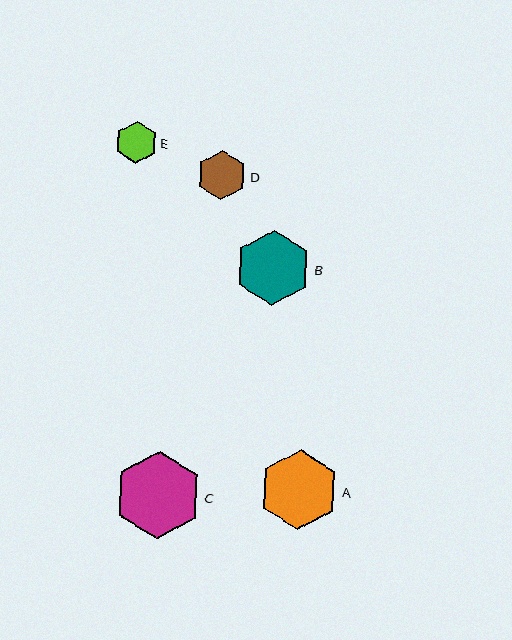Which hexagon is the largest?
Hexagon C is the largest with a size of approximately 88 pixels.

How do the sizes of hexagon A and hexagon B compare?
Hexagon A and hexagon B are approximately the same size.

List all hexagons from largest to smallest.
From largest to smallest: C, A, B, D, E.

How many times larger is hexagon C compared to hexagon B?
Hexagon C is approximately 1.2 times the size of hexagon B.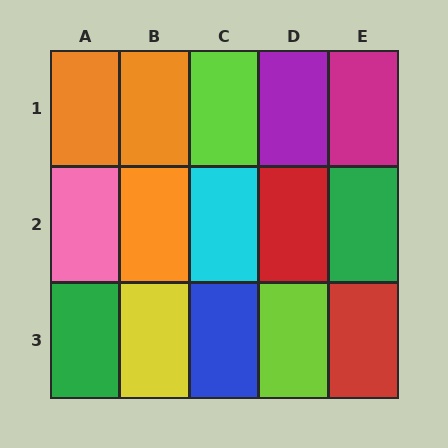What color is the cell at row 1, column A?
Orange.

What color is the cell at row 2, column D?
Red.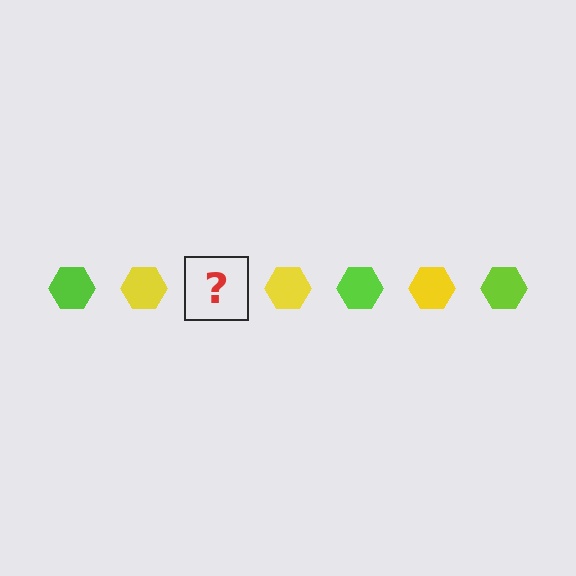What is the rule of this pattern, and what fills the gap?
The rule is that the pattern cycles through lime, yellow hexagons. The gap should be filled with a lime hexagon.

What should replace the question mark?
The question mark should be replaced with a lime hexagon.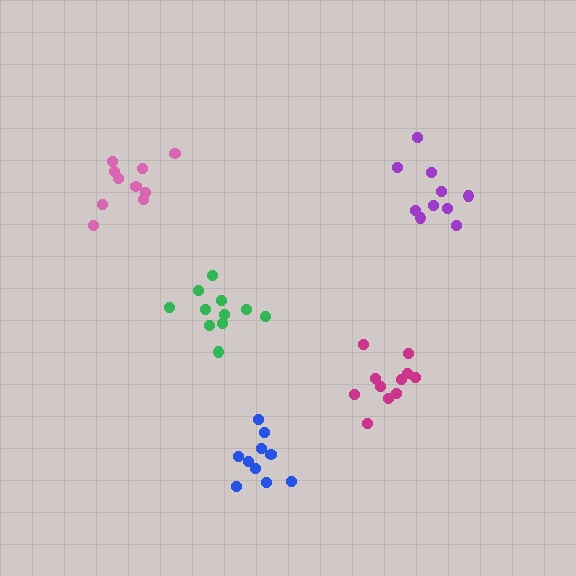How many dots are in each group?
Group 1: 10 dots, Group 2: 10 dots, Group 3: 10 dots, Group 4: 11 dots, Group 5: 11 dots (52 total).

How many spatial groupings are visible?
There are 5 spatial groupings.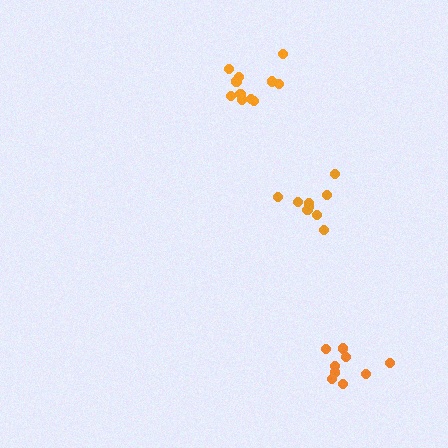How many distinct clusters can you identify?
There are 3 distinct clusters.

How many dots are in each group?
Group 1: 9 dots, Group 2: 11 dots, Group 3: 9 dots (29 total).